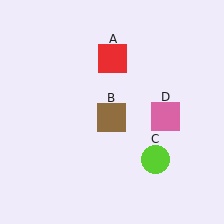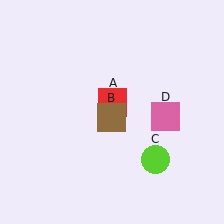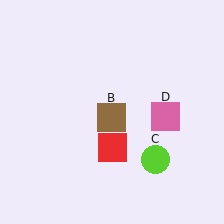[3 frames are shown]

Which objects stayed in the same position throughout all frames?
Brown square (object B) and lime circle (object C) and pink square (object D) remained stationary.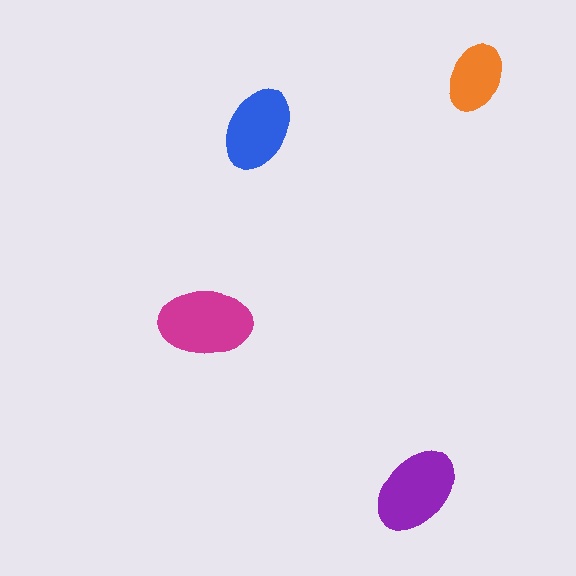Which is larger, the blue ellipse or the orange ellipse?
The blue one.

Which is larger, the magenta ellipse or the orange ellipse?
The magenta one.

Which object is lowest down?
The purple ellipse is bottommost.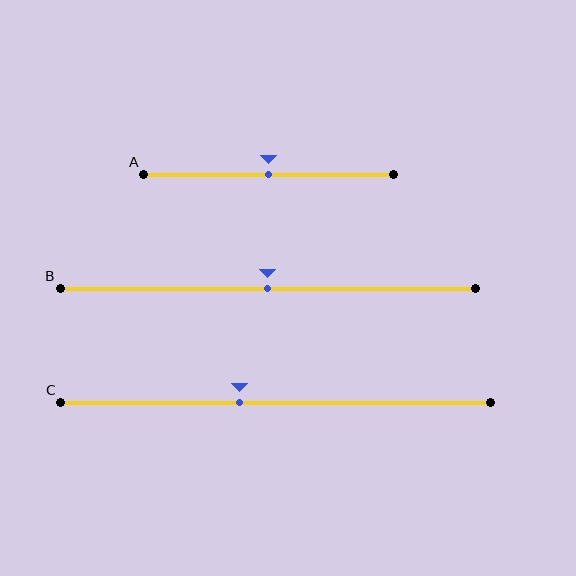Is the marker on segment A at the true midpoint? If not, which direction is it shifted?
Yes, the marker on segment A is at the true midpoint.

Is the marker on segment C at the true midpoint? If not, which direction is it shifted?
No, the marker on segment C is shifted to the left by about 8% of the segment length.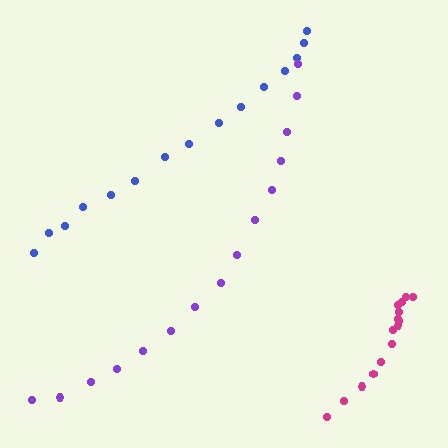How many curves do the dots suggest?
There are 3 distinct paths.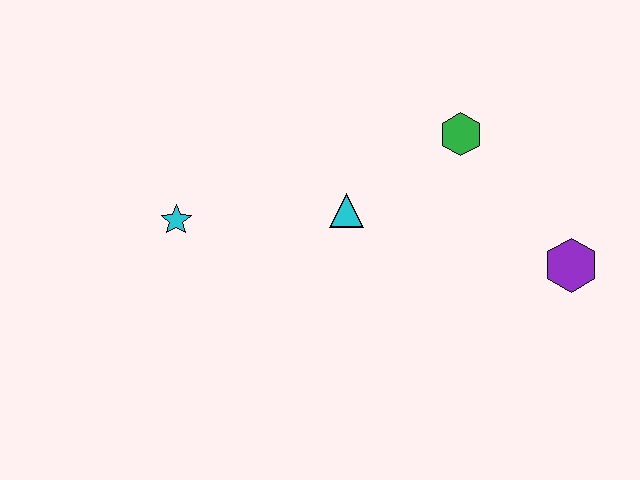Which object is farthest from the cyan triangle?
The purple hexagon is farthest from the cyan triangle.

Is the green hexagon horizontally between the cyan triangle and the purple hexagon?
Yes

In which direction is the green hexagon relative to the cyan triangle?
The green hexagon is to the right of the cyan triangle.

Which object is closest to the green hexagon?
The cyan triangle is closest to the green hexagon.